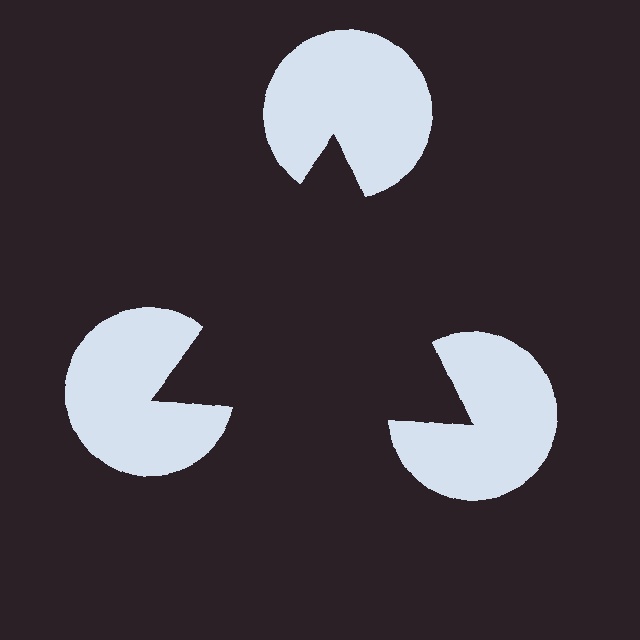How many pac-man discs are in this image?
There are 3 — one at each vertex of the illusory triangle.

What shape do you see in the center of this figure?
An illusory triangle — its edges are inferred from the aligned wedge cuts in the pac-man discs, not physically drawn.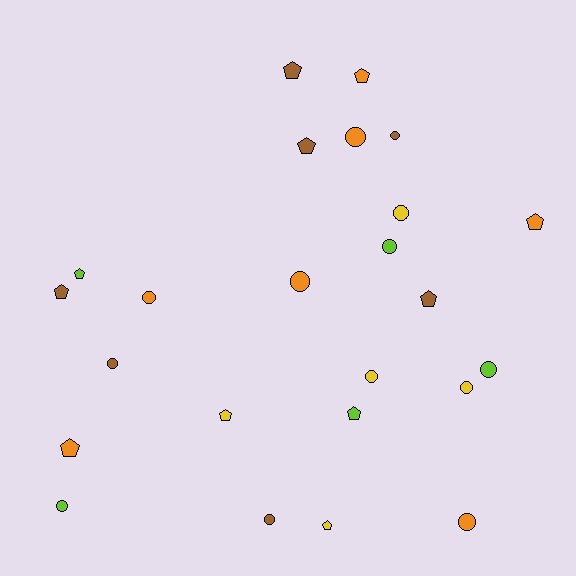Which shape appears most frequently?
Circle, with 13 objects.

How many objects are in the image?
There are 24 objects.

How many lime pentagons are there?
There are 2 lime pentagons.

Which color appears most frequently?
Orange, with 7 objects.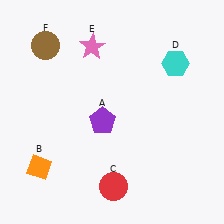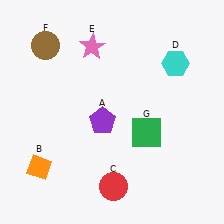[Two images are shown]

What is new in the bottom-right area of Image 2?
A green square (G) was added in the bottom-right area of Image 2.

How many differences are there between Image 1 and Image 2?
There is 1 difference between the two images.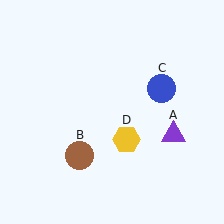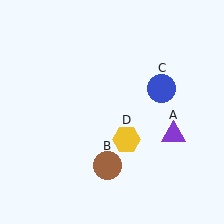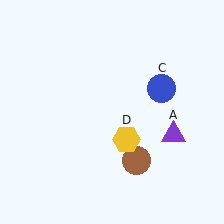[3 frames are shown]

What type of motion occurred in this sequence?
The brown circle (object B) rotated counterclockwise around the center of the scene.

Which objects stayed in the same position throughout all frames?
Purple triangle (object A) and blue circle (object C) and yellow hexagon (object D) remained stationary.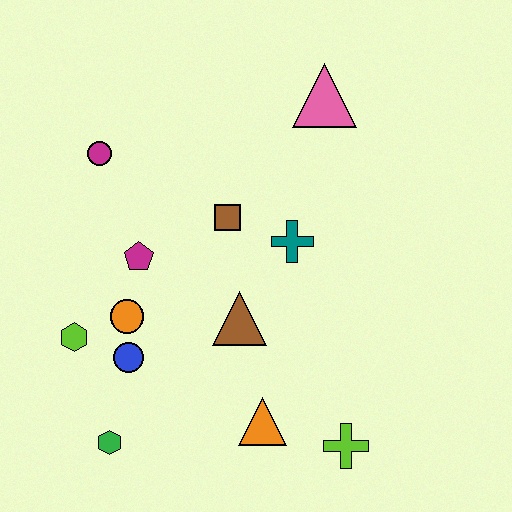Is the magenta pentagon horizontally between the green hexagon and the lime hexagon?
No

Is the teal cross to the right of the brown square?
Yes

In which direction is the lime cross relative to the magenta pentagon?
The lime cross is to the right of the magenta pentagon.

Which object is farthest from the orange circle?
The pink triangle is farthest from the orange circle.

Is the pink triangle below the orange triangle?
No